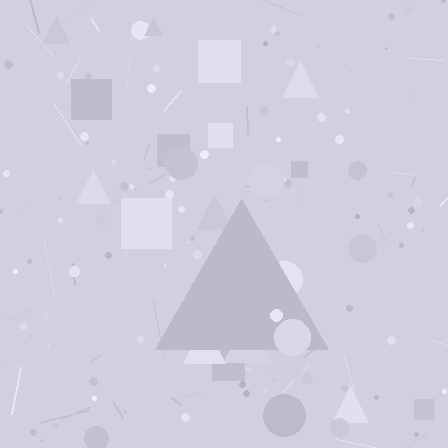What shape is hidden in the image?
A triangle is hidden in the image.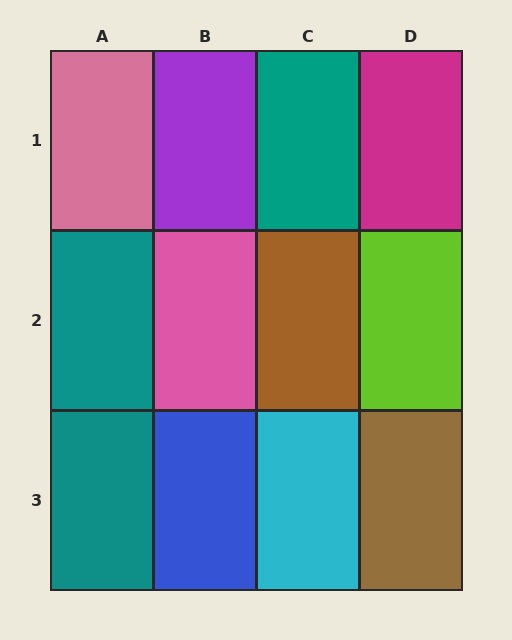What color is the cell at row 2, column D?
Lime.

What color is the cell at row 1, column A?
Pink.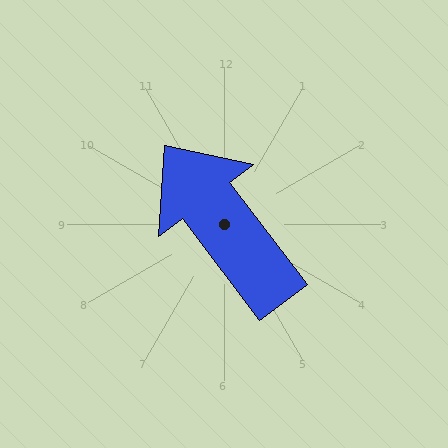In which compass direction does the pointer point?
Northwest.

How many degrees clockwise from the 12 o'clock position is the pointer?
Approximately 323 degrees.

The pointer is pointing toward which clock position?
Roughly 11 o'clock.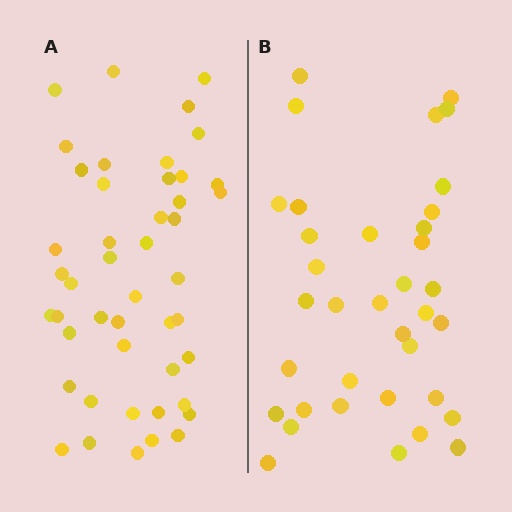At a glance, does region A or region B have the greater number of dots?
Region A (the left region) has more dots.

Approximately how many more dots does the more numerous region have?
Region A has roughly 10 or so more dots than region B.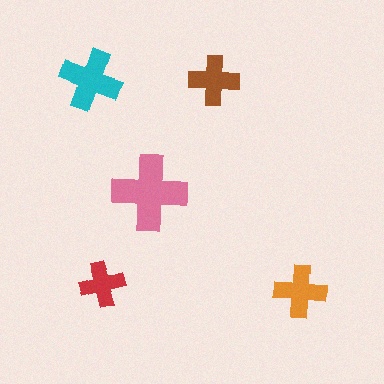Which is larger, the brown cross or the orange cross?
The orange one.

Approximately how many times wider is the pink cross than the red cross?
About 1.5 times wider.